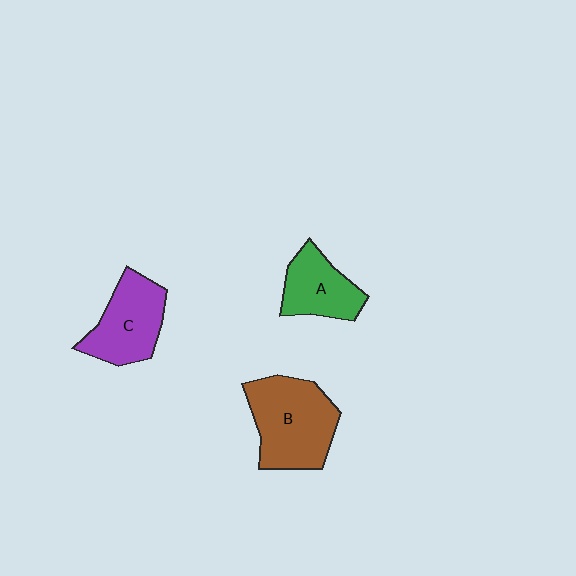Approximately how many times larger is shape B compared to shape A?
Approximately 1.6 times.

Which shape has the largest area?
Shape B (brown).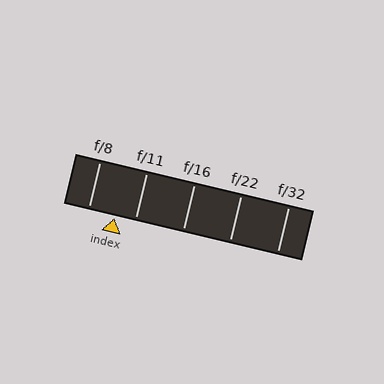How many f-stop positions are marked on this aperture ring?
There are 5 f-stop positions marked.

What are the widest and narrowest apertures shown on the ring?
The widest aperture shown is f/8 and the narrowest is f/32.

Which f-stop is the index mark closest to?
The index mark is closest to f/11.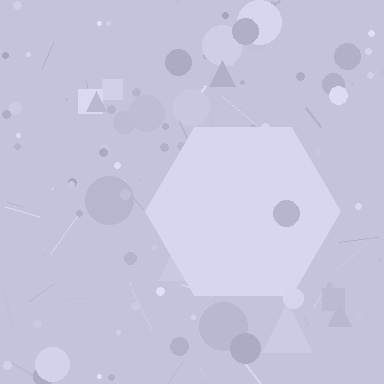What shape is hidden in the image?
A hexagon is hidden in the image.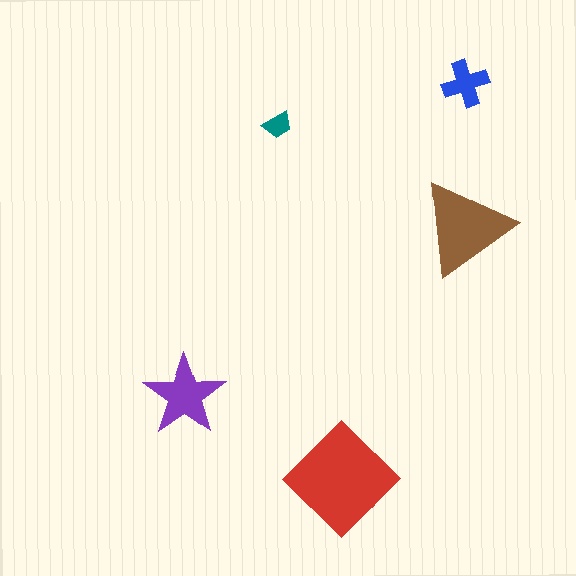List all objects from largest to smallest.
The red diamond, the brown triangle, the purple star, the blue cross, the teal trapezoid.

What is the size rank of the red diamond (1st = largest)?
1st.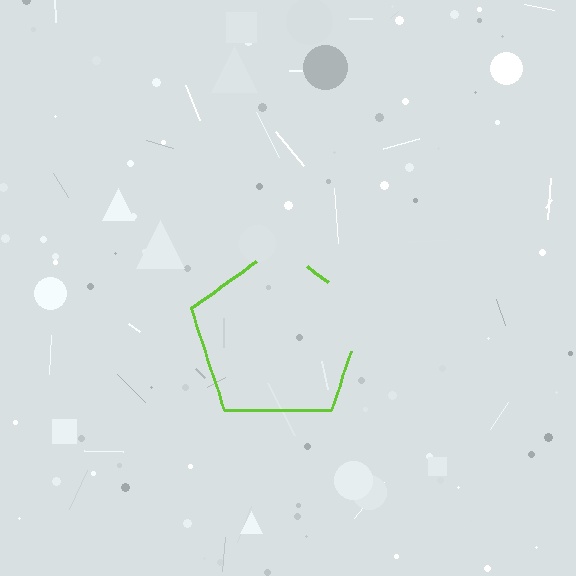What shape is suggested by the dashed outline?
The dashed outline suggests a pentagon.